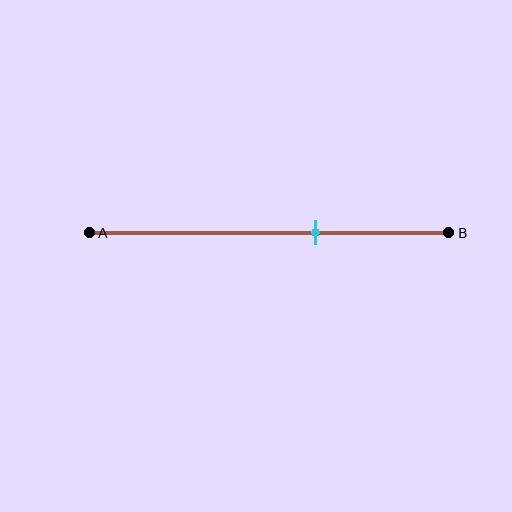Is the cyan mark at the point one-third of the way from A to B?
No, the mark is at about 65% from A, not at the 33% one-third point.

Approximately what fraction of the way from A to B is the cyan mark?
The cyan mark is approximately 65% of the way from A to B.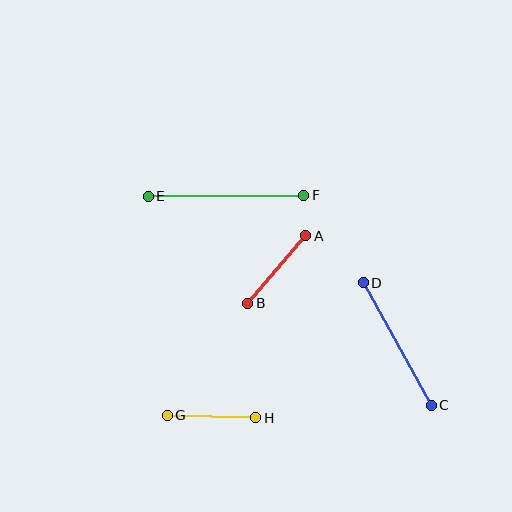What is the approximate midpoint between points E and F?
The midpoint is at approximately (226, 196) pixels.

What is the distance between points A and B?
The distance is approximately 89 pixels.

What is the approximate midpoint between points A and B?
The midpoint is at approximately (277, 270) pixels.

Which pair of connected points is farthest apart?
Points E and F are farthest apart.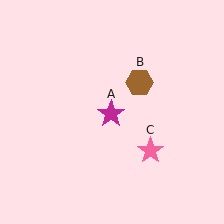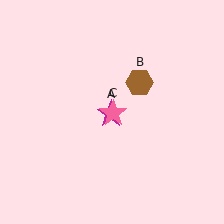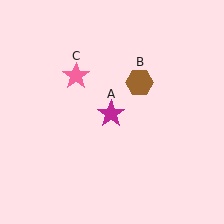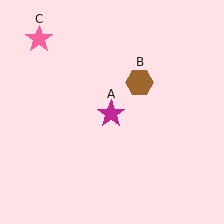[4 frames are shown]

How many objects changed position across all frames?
1 object changed position: pink star (object C).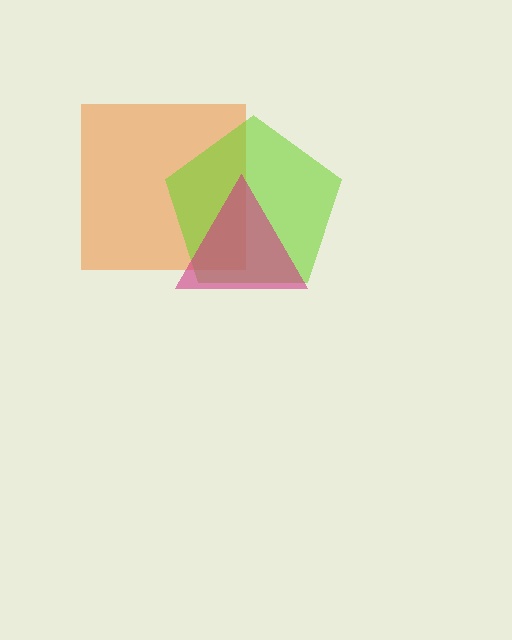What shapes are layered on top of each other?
The layered shapes are: an orange square, a lime pentagon, a magenta triangle.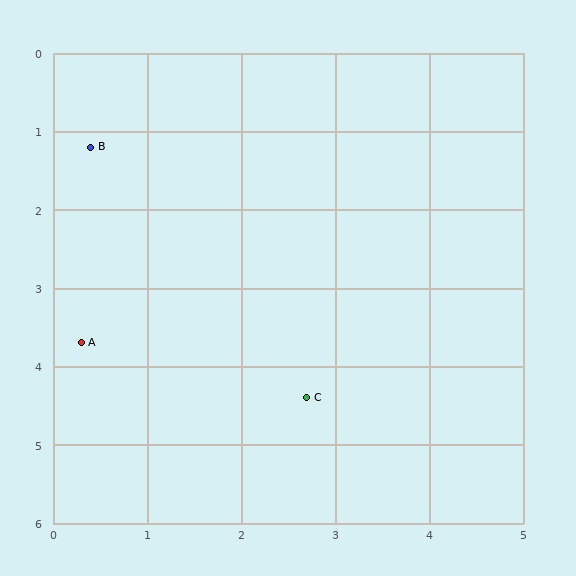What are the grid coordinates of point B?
Point B is at approximately (0.4, 1.2).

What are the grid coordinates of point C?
Point C is at approximately (2.7, 4.4).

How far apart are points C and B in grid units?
Points C and B are about 3.9 grid units apart.